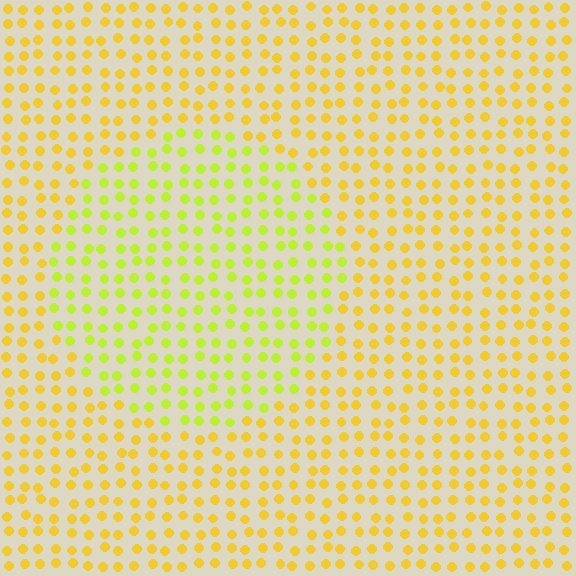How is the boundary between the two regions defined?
The boundary is defined purely by a slight shift in hue (about 30 degrees). Spacing, size, and orientation are identical on both sides.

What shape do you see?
I see a circle.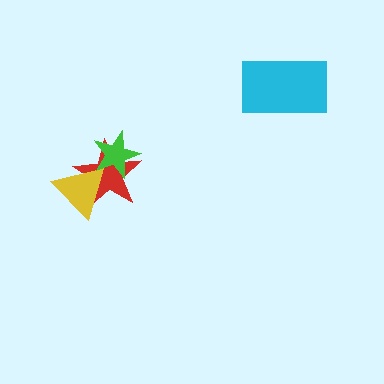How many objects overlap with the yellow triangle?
2 objects overlap with the yellow triangle.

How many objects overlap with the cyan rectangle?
0 objects overlap with the cyan rectangle.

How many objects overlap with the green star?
2 objects overlap with the green star.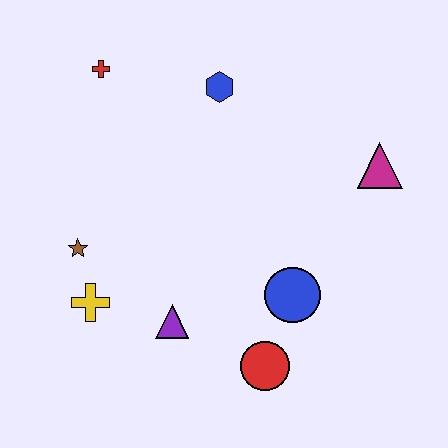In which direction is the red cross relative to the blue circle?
The red cross is above the blue circle.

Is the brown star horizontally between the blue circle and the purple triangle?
No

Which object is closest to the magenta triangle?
The blue circle is closest to the magenta triangle.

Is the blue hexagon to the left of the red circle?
Yes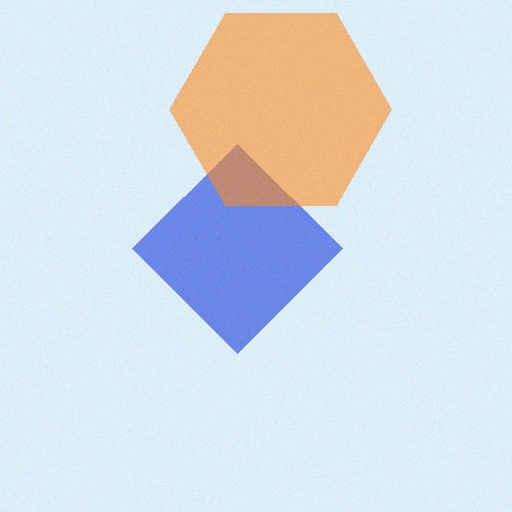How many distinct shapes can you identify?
There are 2 distinct shapes: a blue diamond, an orange hexagon.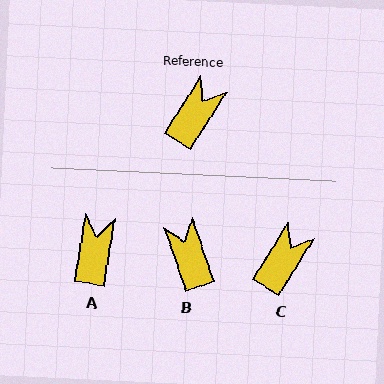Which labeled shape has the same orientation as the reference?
C.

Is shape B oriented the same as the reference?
No, it is off by about 51 degrees.